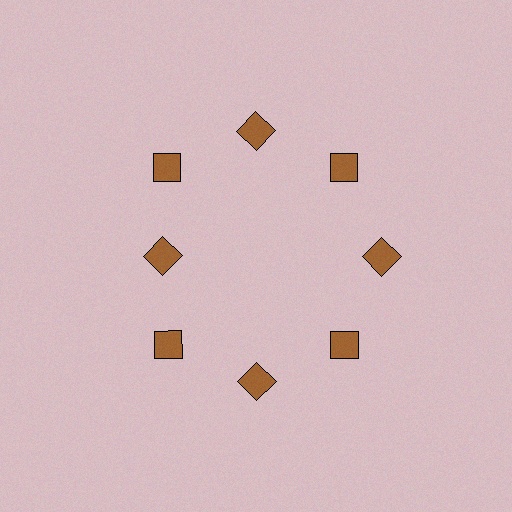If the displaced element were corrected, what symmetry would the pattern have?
It would have 8-fold rotational symmetry — the pattern would map onto itself every 45 degrees.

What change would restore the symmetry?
The symmetry would be restored by moving it outward, back onto the ring so that all 8 diamonds sit at equal angles and equal distance from the center.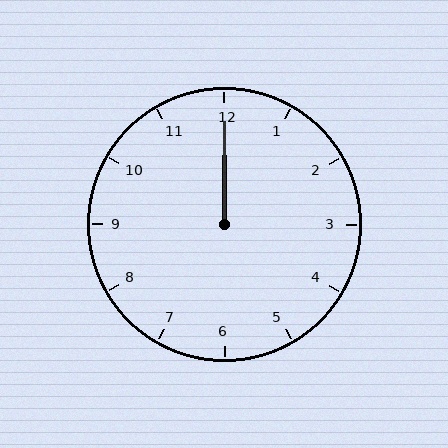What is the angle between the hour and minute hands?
Approximately 0 degrees.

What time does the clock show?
12:00.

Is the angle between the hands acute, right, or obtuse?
It is acute.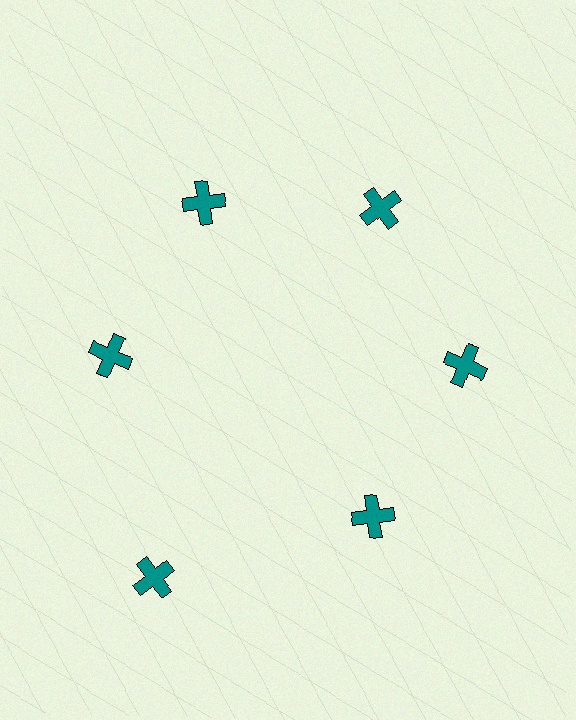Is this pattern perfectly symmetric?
No. The 6 teal crosses are arranged in a ring, but one element near the 7 o'clock position is pushed outward from the center, breaking the 6-fold rotational symmetry.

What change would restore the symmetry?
The symmetry would be restored by moving it inward, back onto the ring so that all 6 crosses sit at equal angles and equal distance from the center.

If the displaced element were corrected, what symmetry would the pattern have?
It would have 6-fold rotational symmetry — the pattern would map onto itself every 60 degrees.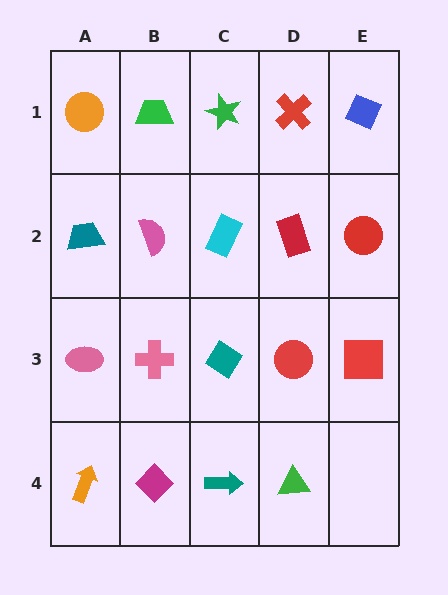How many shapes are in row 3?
5 shapes.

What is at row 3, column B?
A pink cross.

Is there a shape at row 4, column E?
No, that cell is empty.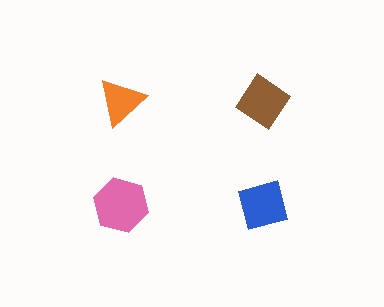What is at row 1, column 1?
An orange triangle.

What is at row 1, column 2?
A brown diamond.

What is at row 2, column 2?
A blue square.